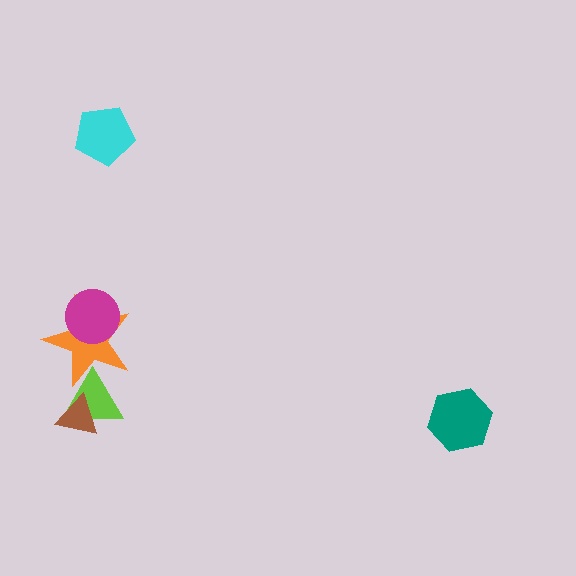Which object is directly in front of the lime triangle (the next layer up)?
The brown triangle is directly in front of the lime triangle.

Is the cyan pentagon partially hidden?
No, no other shape covers it.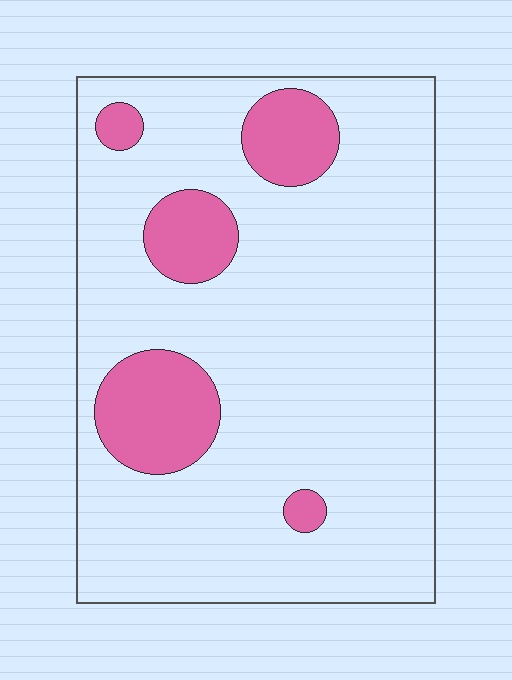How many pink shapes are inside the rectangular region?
5.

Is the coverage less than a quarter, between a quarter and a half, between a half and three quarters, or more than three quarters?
Less than a quarter.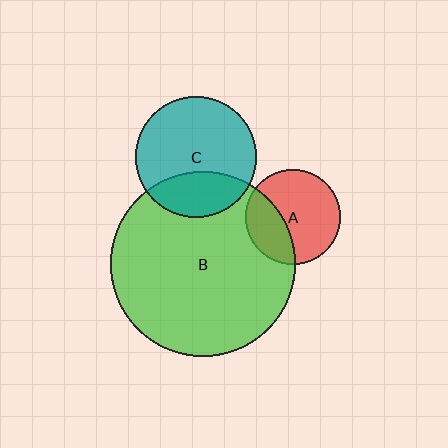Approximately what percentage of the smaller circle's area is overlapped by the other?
Approximately 30%.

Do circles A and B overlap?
Yes.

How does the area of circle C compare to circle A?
Approximately 1.6 times.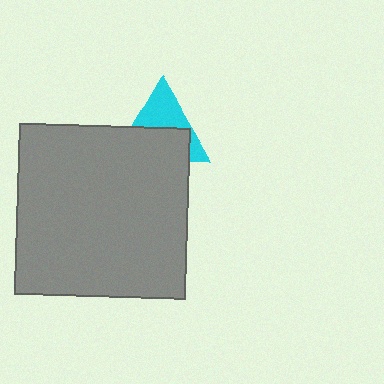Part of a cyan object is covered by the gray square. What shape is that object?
It is a triangle.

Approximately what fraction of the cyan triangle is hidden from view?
Roughly 55% of the cyan triangle is hidden behind the gray square.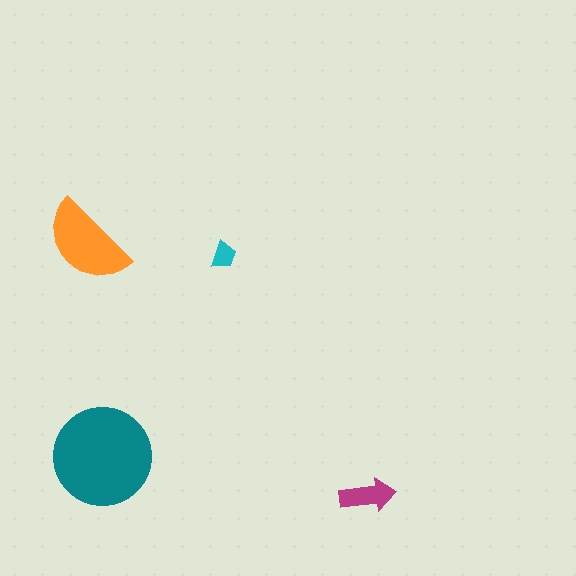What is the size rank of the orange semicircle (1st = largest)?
2nd.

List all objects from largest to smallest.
The teal circle, the orange semicircle, the magenta arrow, the cyan trapezoid.